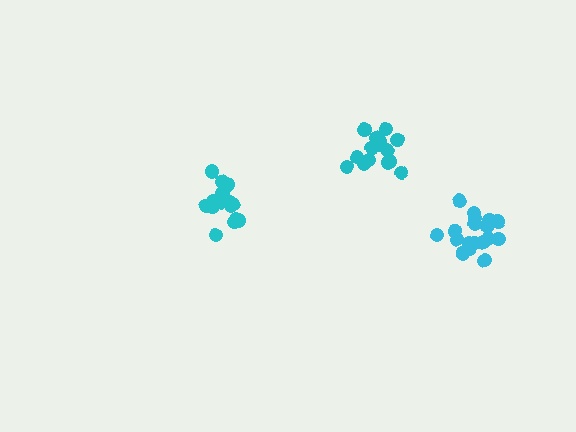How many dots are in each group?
Group 1: 17 dots, Group 2: 16 dots, Group 3: 18 dots (51 total).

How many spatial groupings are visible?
There are 3 spatial groupings.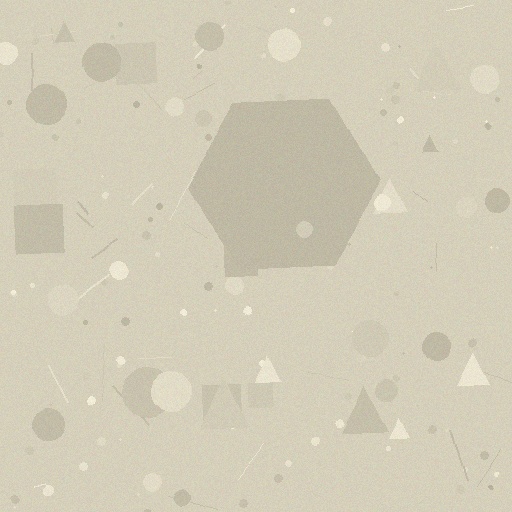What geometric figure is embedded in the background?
A hexagon is embedded in the background.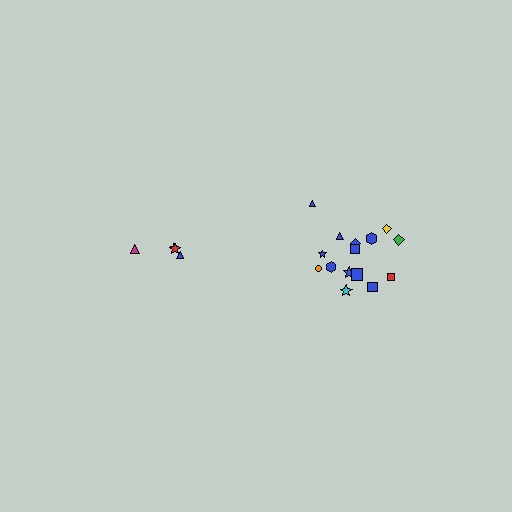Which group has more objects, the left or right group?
The right group.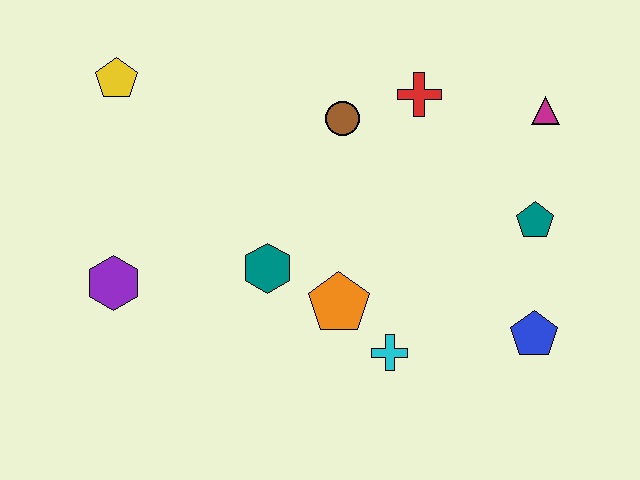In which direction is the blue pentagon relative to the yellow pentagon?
The blue pentagon is to the right of the yellow pentagon.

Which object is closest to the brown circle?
The red cross is closest to the brown circle.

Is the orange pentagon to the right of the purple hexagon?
Yes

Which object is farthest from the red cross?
The purple hexagon is farthest from the red cross.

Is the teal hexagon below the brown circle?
Yes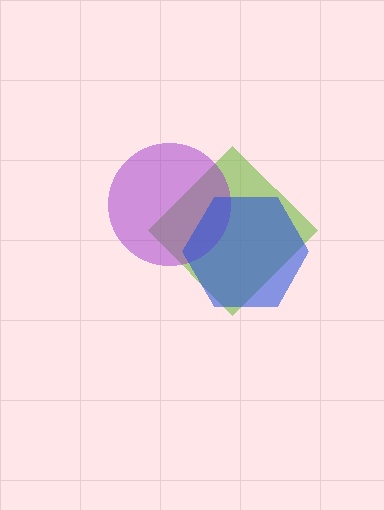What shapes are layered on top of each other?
The layered shapes are: a lime diamond, a purple circle, a blue hexagon.